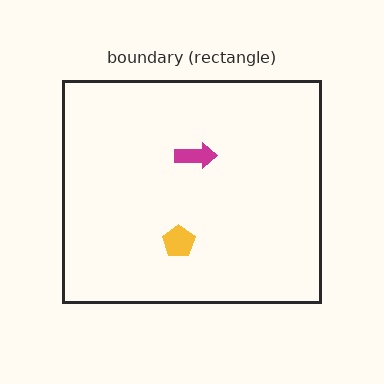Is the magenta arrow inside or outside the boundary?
Inside.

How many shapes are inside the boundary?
2 inside, 0 outside.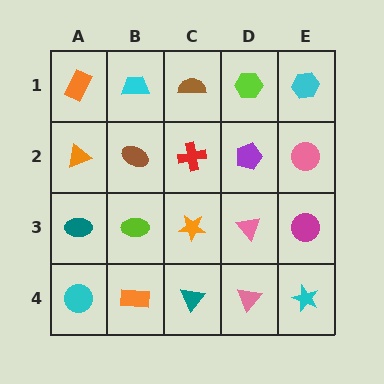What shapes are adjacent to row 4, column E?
A magenta circle (row 3, column E), a pink triangle (row 4, column D).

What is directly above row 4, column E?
A magenta circle.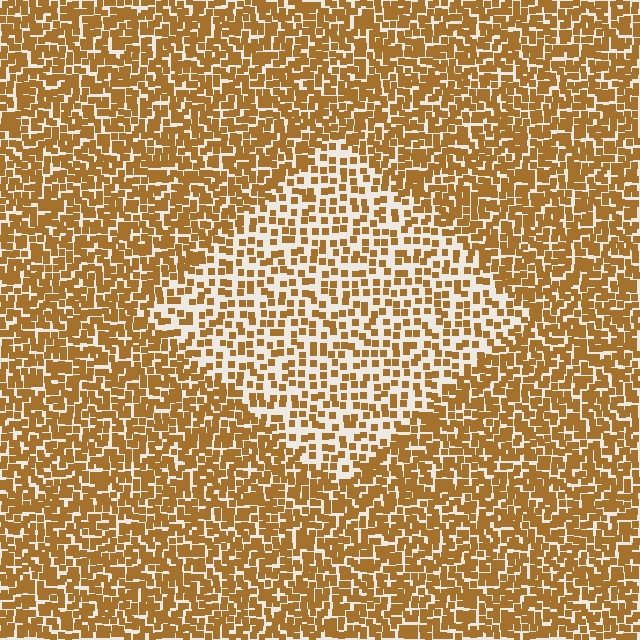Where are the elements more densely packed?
The elements are more densely packed outside the diamond boundary.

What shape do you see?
I see a diamond.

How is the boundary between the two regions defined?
The boundary is defined by a change in element density (approximately 2.0x ratio). All elements are the same color, size, and shape.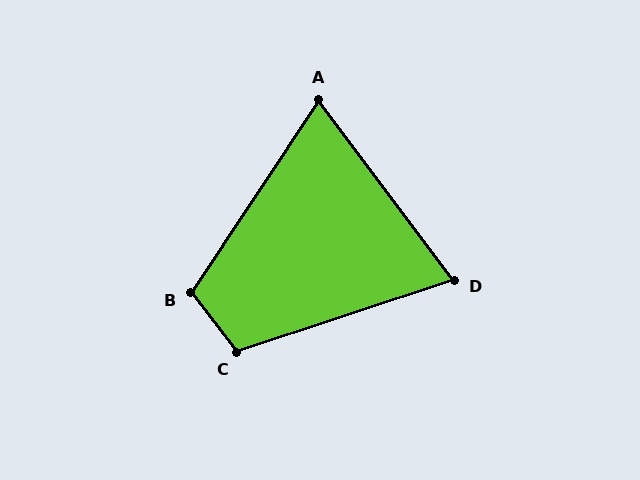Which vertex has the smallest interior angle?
A, at approximately 70 degrees.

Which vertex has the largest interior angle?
C, at approximately 110 degrees.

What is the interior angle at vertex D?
Approximately 71 degrees (acute).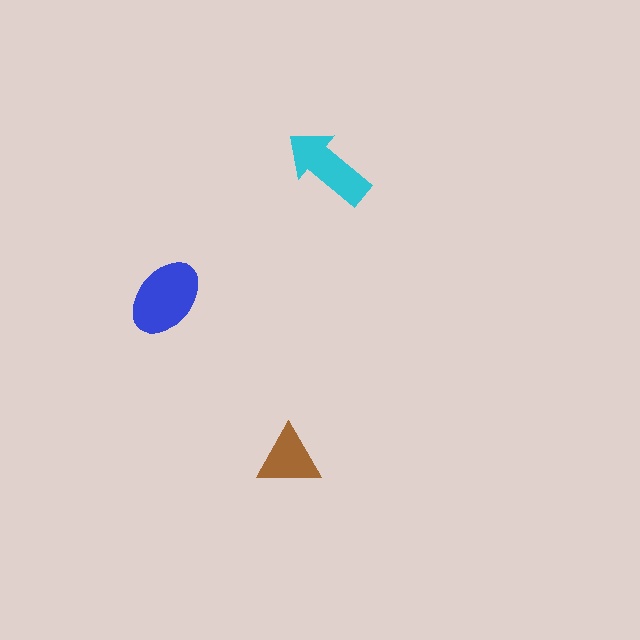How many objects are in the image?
There are 3 objects in the image.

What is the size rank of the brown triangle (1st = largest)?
3rd.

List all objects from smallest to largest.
The brown triangle, the cyan arrow, the blue ellipse.